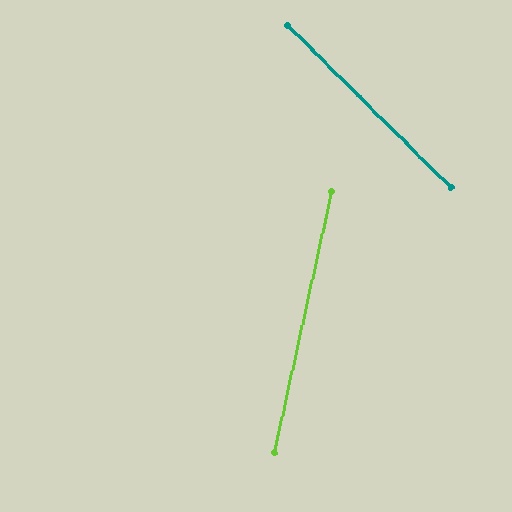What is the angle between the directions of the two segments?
Approximately 58 degrees.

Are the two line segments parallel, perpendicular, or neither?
Neither parallel nor perpendicular — they differ by about 58°.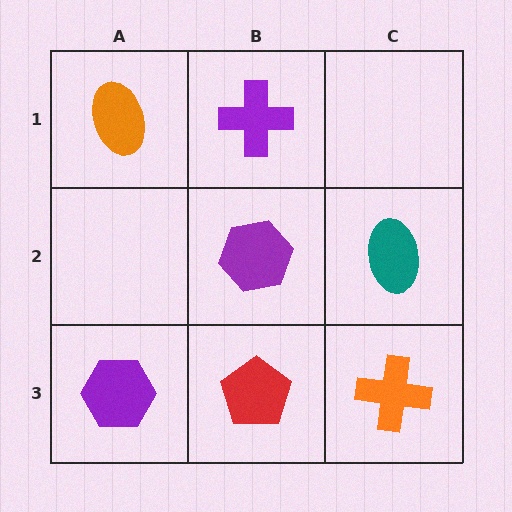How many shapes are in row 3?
3 shapes.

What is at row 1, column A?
An orange ellipse.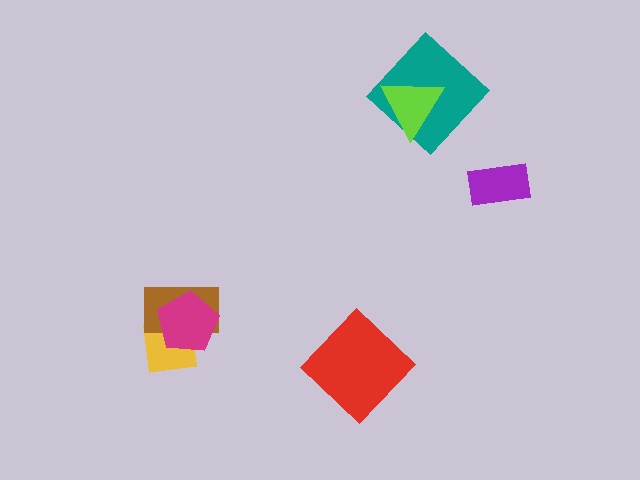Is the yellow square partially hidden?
Yes, it is partially covered by another shape.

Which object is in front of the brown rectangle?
The magenta pentagon is in front of the brown rectangle.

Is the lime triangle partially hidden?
No, no other shape covers it.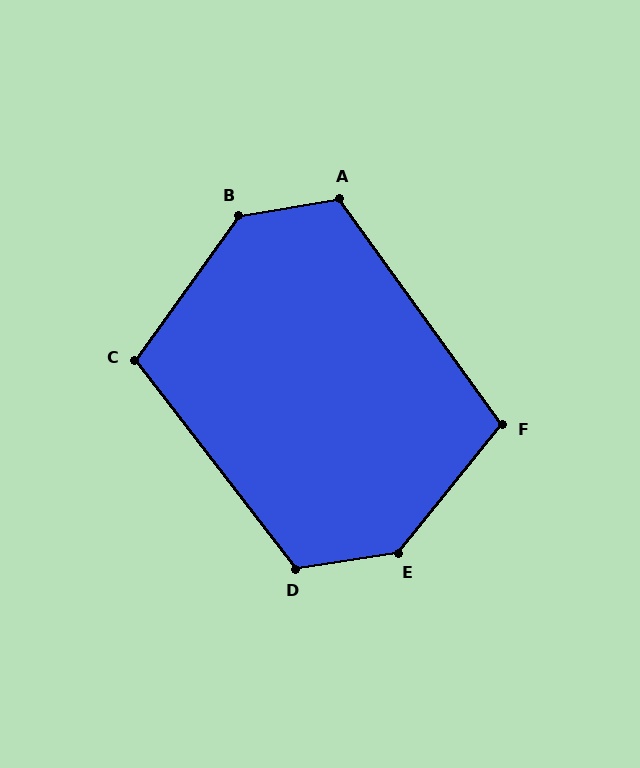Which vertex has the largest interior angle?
E, at approximately 137 degrees.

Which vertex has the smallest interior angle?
F, at approximately 106 degrees.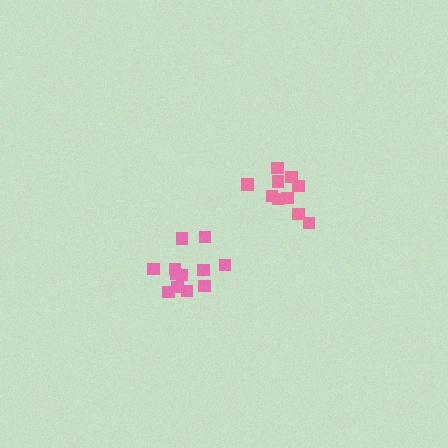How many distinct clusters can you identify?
There are 2 distinct clusters.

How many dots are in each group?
Group 1: 12 dots, Group 2: 10 dots (22 total).